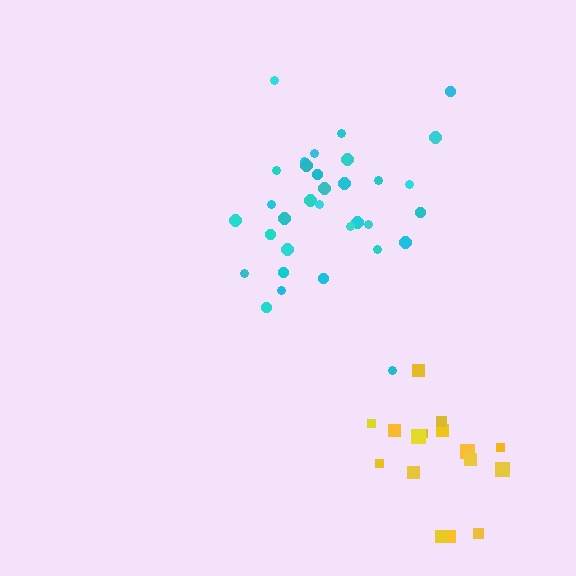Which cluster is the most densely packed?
Cyan.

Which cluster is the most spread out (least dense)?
Yellow.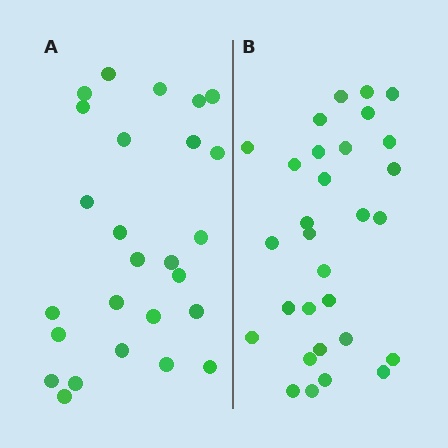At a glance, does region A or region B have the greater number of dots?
Region B (the right region) has more dots.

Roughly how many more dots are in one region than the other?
Region B has about 4 more dots than region A.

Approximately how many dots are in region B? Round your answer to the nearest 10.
About 30 dots.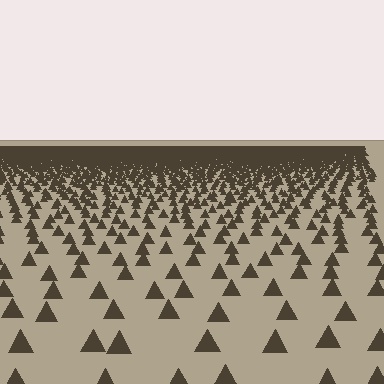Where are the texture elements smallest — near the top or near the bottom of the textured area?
Near the top.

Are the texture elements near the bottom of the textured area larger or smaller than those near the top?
Larger. Near the bottom, elements are closer to the viewer and appear at a bigger on-screen size.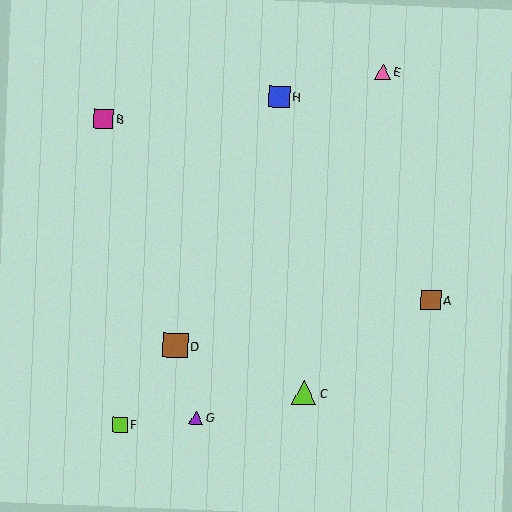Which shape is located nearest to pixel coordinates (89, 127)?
The magenta square (labeled B) at (103, 119) is nearest to that location.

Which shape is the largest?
The brown square (labeled D) is the largest.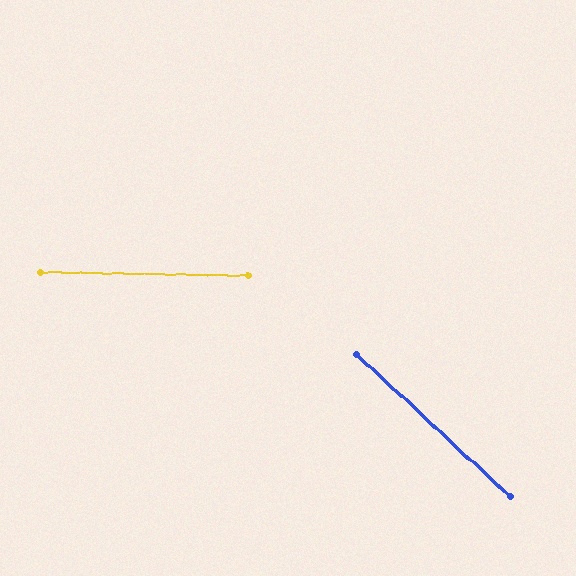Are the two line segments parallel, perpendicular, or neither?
Neither parallel nor perpendicular — they differ by about 42°.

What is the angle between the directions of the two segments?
Approximately 42 degrees.